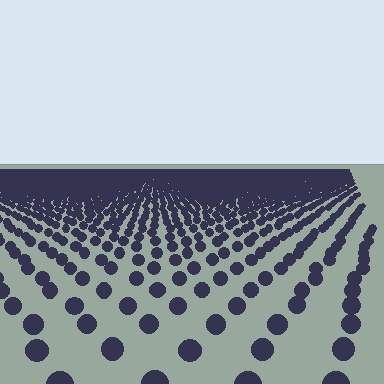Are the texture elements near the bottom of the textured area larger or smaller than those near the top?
Larger. Near the bottom, elements are closer to the viewer and appear at a bigger on-screen size.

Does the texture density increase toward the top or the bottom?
Density increases toward the top.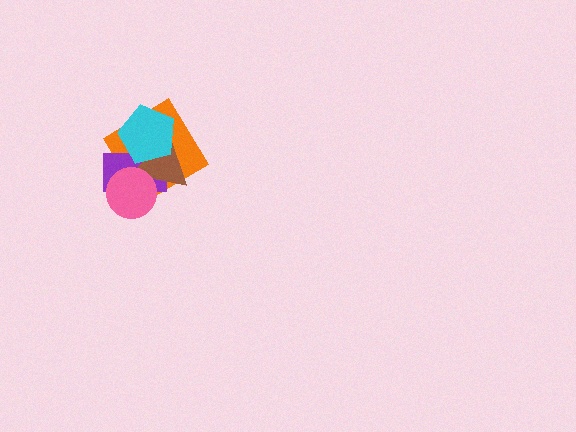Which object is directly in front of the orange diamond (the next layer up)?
The purple rectangle is directly in front of the orange diamond.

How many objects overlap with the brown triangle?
4 objects overlap with the brown triangle.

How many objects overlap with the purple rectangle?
4 objects overlap with the purple rectangle.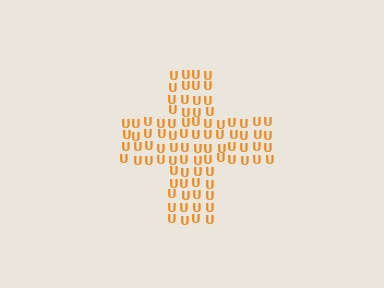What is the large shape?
The large shape is a cross.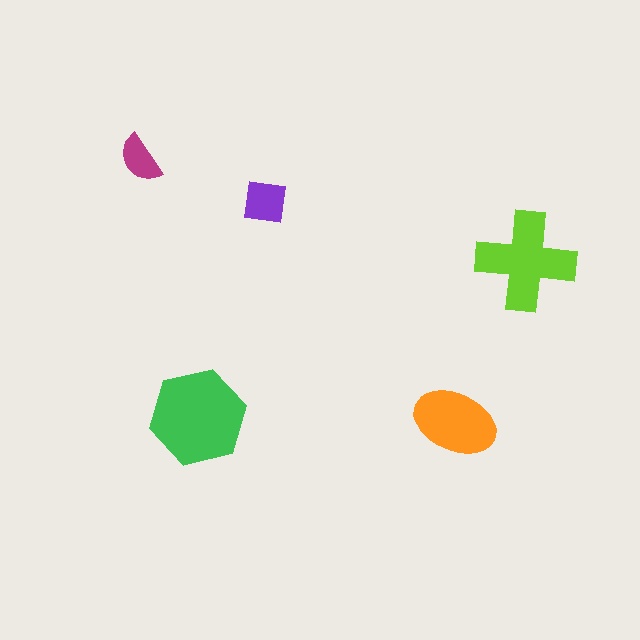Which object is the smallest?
The magenta semicircle.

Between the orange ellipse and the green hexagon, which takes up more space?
The green hexagon.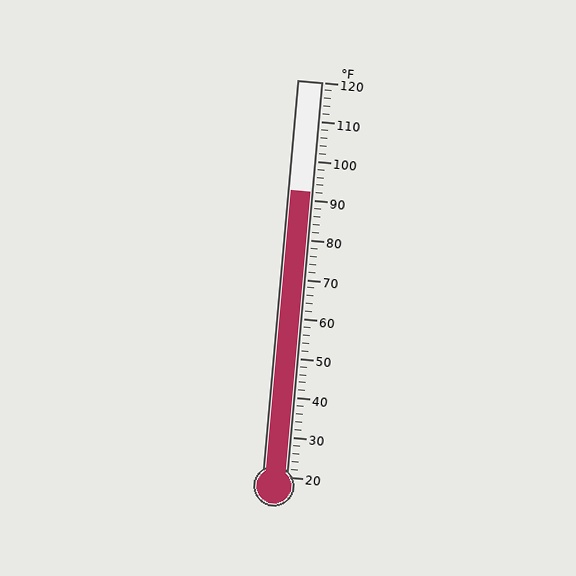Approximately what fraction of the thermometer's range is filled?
The thermometer is filled to approximately 70% of its range.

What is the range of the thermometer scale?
The thermometer scale ranges from 20°F to 120°F.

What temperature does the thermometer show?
The thermometer shows approximately 92°F.